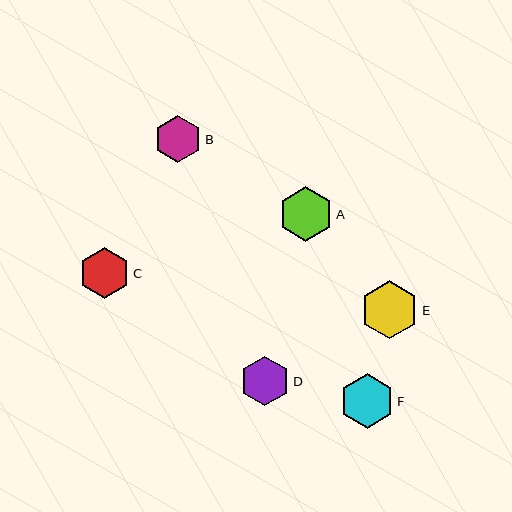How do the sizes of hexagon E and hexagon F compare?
Hexagon E and hexagon F are approximately the same size.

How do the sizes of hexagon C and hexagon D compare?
Hexagon C and hexagon D are approximately the same size.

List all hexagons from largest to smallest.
From largest to smallest: E, A, F, C, D, B.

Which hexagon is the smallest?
Hexagon B is the smallest with a size of approximately 48 pixels.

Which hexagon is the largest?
Hexagon E is the largest with a size of approximately 58 pixels.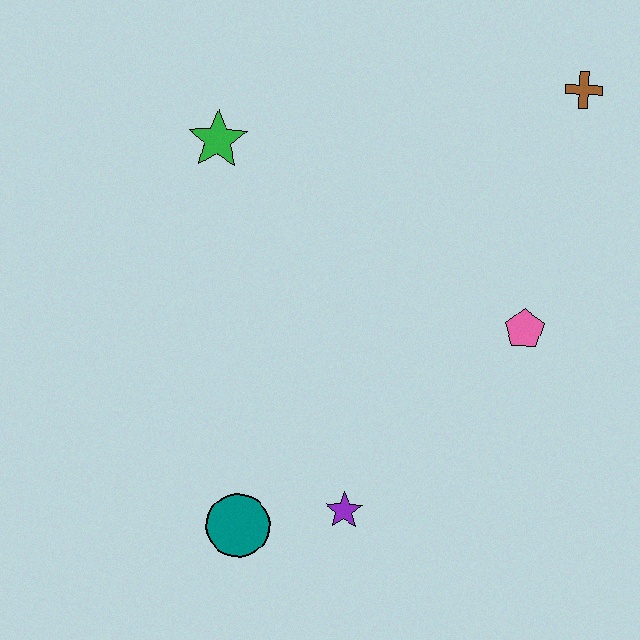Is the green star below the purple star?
No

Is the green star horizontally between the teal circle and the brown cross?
No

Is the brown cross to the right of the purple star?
Yes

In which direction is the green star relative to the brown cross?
The green star is to the left of the brown cross.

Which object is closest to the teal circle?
The purple star is closest to the teal circle.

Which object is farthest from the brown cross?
The teal circle is farthest from the brown cross.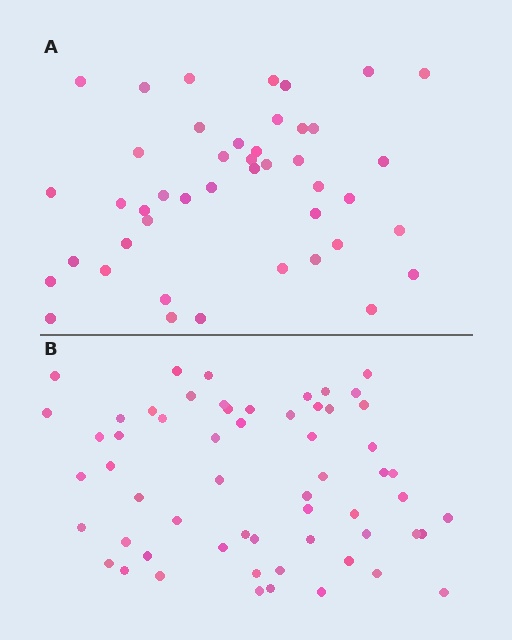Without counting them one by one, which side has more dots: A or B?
Region B (the bottom region) has more dots.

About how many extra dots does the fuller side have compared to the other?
Region B has approximately 15 more dots than region A.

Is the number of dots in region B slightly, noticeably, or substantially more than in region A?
Region B has noticeably more, but not dramatically so. The ratio is roughly 1.3 to 1.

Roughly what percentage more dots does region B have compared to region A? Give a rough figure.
About 35% more.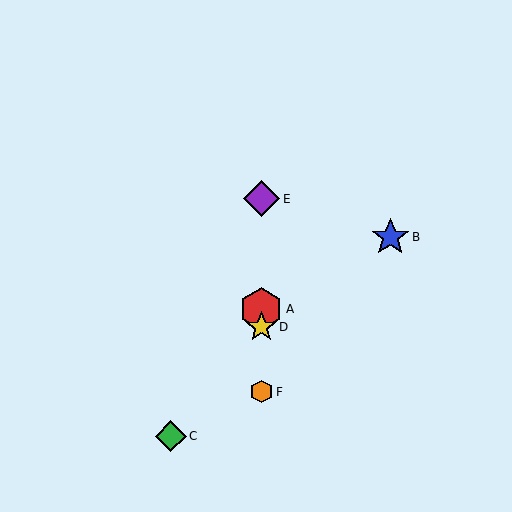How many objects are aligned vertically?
4 objects (A, D, E, F) are aligned vertically.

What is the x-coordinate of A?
Object A is at x≈261.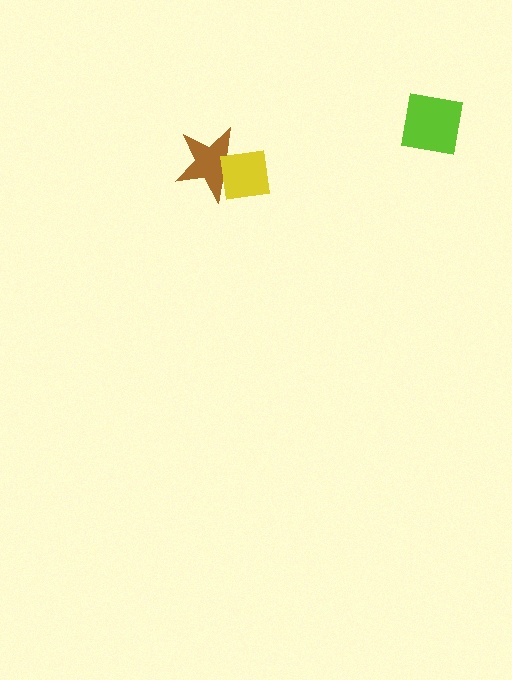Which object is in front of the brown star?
The yellow square is in front of the brown star.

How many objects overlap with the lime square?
0 objects overlap with the lime square.